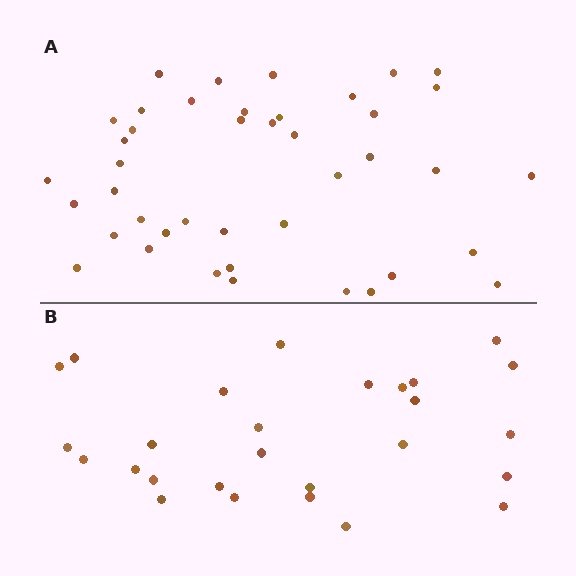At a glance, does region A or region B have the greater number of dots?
Region A (the top region) has more dots.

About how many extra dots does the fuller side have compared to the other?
Region A has approximately 15 more dots than region B.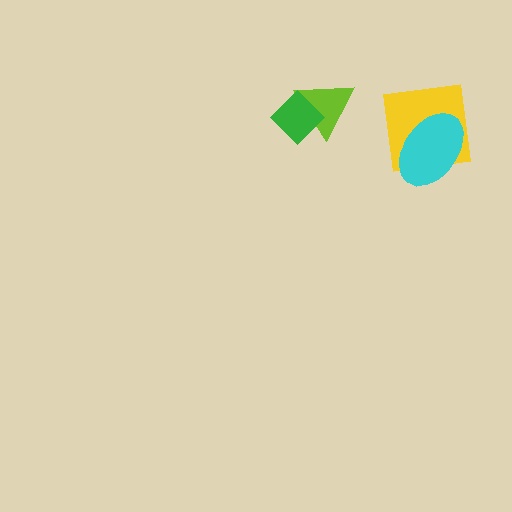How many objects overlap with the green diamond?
1 object overlaps with the green diamond.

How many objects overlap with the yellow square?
1 object overlaps with the yellow square.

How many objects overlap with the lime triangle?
1 object overlaps with the lime triangle.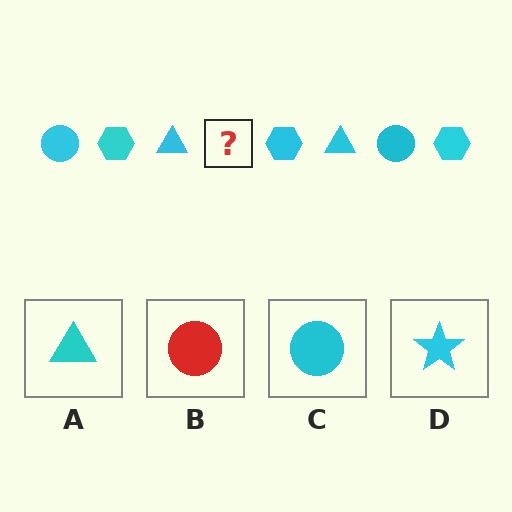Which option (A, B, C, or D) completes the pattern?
C.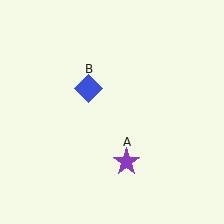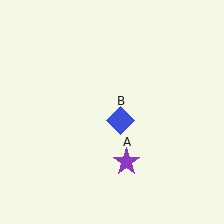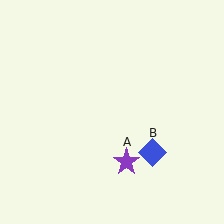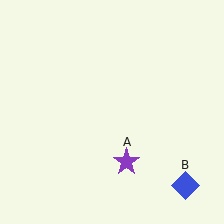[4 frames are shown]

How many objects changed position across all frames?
1 object changed position: blue diamond (object B).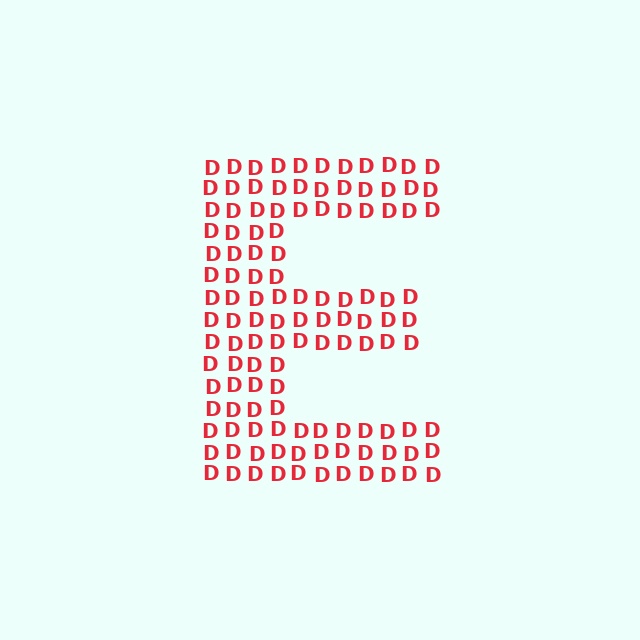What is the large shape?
The large shape is the letter E.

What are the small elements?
The small elements are letter D's.